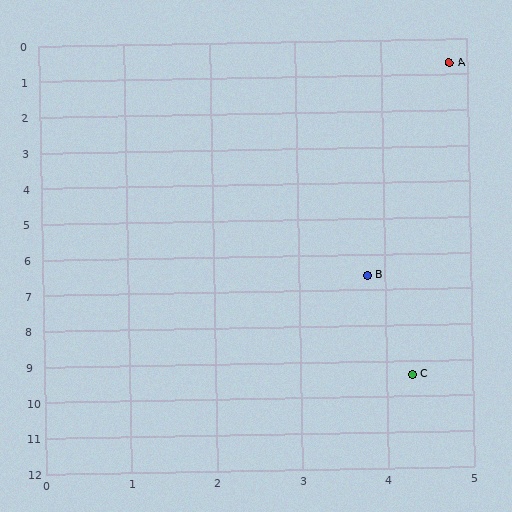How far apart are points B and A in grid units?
Points B and A are about 6.0 grid units apart.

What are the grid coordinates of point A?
Point A is at approximately (4.8, 0.7).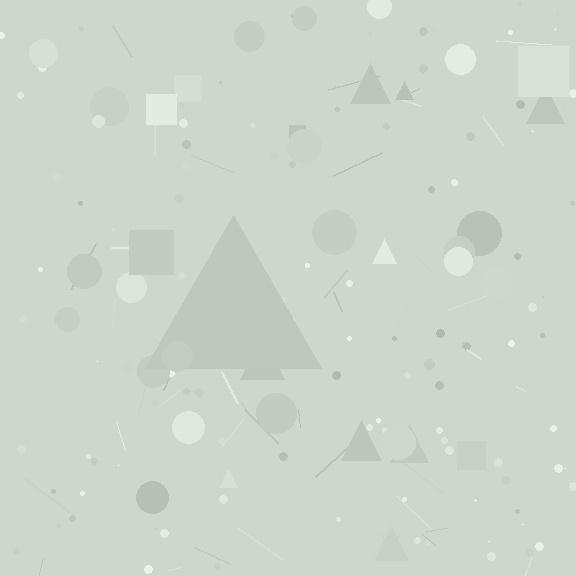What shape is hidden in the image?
A triangle is hidden in the image.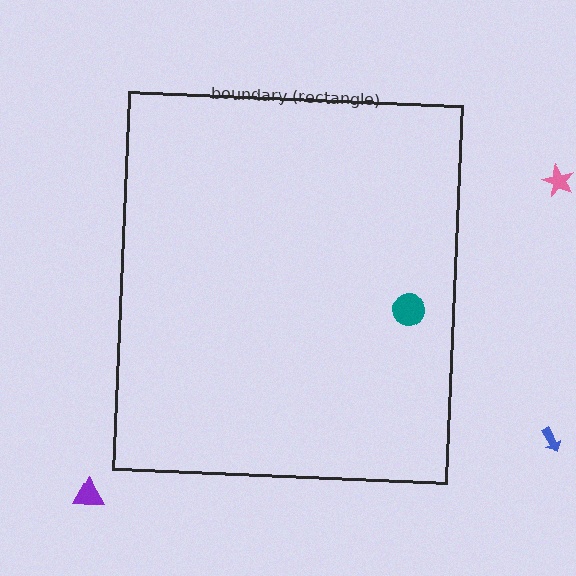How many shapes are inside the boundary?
1 inside, 3 outside.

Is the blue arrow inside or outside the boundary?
Outside.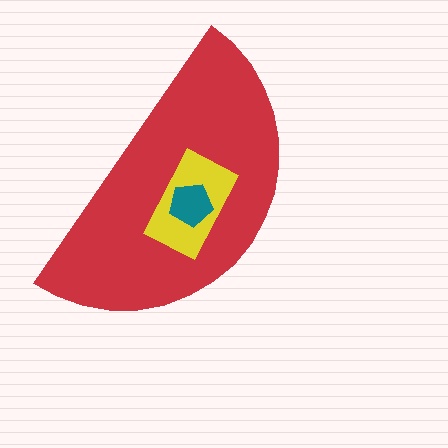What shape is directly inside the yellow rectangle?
The teal pentagon.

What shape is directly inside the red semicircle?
The yellow rectangle.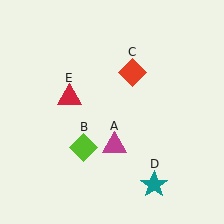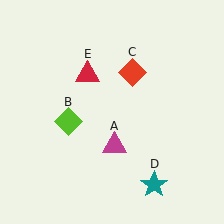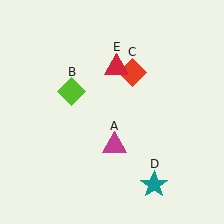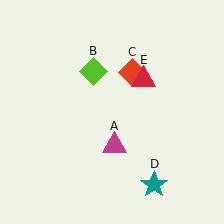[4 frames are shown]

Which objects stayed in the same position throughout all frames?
Magenta triangle (object A) and red diamond (object C) and teal star (object D) remained stationary.